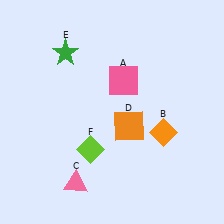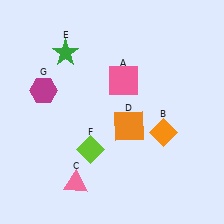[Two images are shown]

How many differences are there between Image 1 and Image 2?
There is 1 difference between the two images.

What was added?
A magenta hexagon (G) was added in Image 2.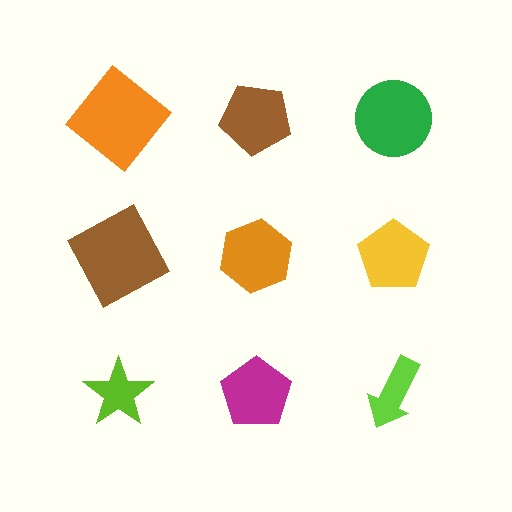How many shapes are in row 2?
3 shapes.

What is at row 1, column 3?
A green circle.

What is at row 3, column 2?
A magenta pentagon.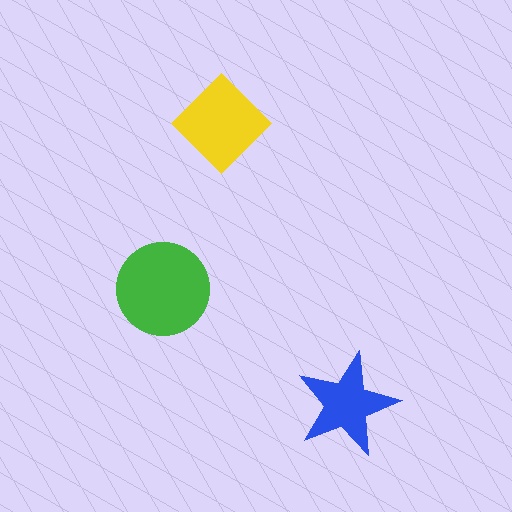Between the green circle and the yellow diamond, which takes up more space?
The green circle.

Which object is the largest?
The green circle.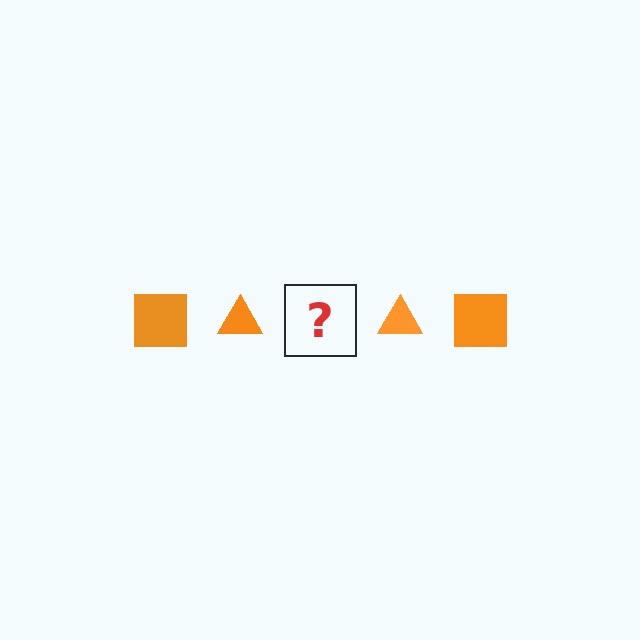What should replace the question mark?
The question mark should be replaced with an orange square.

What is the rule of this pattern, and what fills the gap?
The rule is that the pattern cycles through square, triangle shapes in orange. The gap should be filled with an orange square.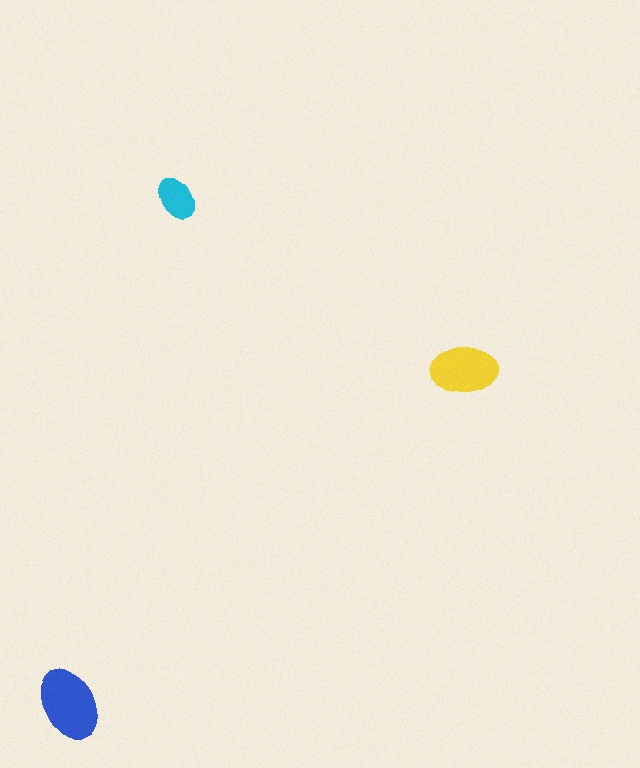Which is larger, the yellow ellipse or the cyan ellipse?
The yellow one.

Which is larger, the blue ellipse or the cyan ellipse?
The blue one.